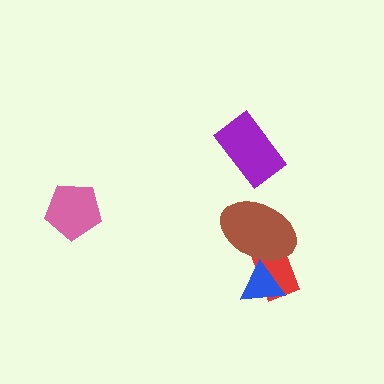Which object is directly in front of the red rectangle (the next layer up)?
The blue triangle is directly in front of the red rectangle.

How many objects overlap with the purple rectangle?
0 objects overlap with the purple rectangle.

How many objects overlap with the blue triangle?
2 objects overlap with the blue triangle.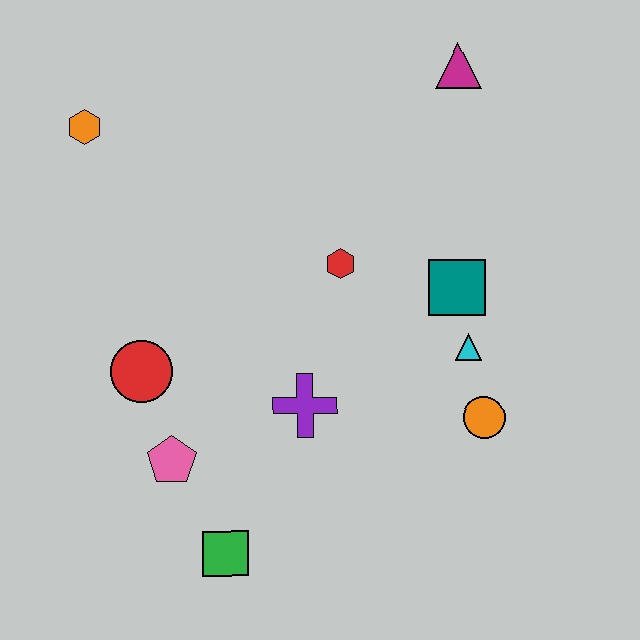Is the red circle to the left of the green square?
Yes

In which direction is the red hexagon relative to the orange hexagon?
The red hexagon is to the right of the orange hexagon.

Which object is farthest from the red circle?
The magenta triangle is farthest from the red circle.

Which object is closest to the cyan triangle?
The teal square is closest to the cyan triangle.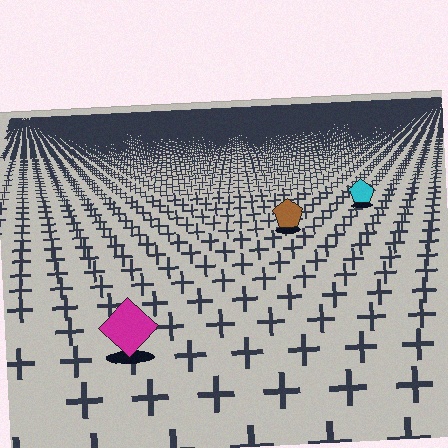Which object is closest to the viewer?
The magenta diamond is closest. The texture marks near it are larger and more spread out.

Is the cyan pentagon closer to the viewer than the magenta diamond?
No. The magenta diamond is closer — you can tell from the texture gradient: the ground texture is coarser near it.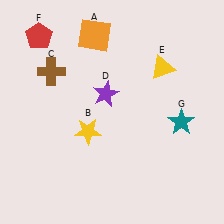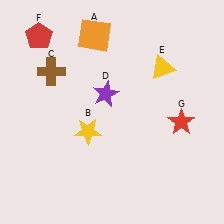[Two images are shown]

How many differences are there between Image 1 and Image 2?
There is 1 difference between the two images.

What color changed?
The star (G) changed from teal in Image 1 to red in Image 2.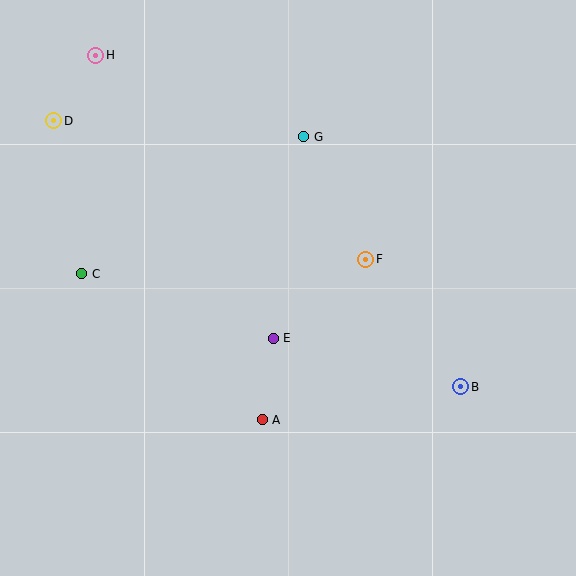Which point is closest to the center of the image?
Point E at (273, 338) is closest to the center.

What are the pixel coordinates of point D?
Point D is at (54, 121).